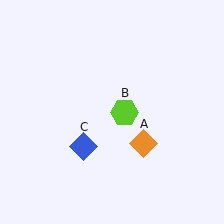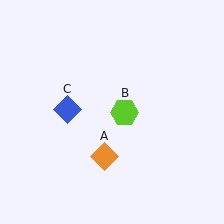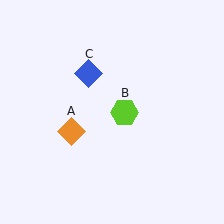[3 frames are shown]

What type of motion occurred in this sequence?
The orange diamond (object A), blue diamond (object C) rotated clockwise around the center of the scene.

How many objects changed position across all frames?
2 objects changed position: orange diamond (object A), blue diamond (object C).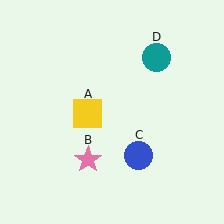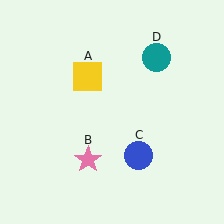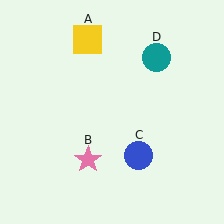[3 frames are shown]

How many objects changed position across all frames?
1 object changed position: yellow square (object A).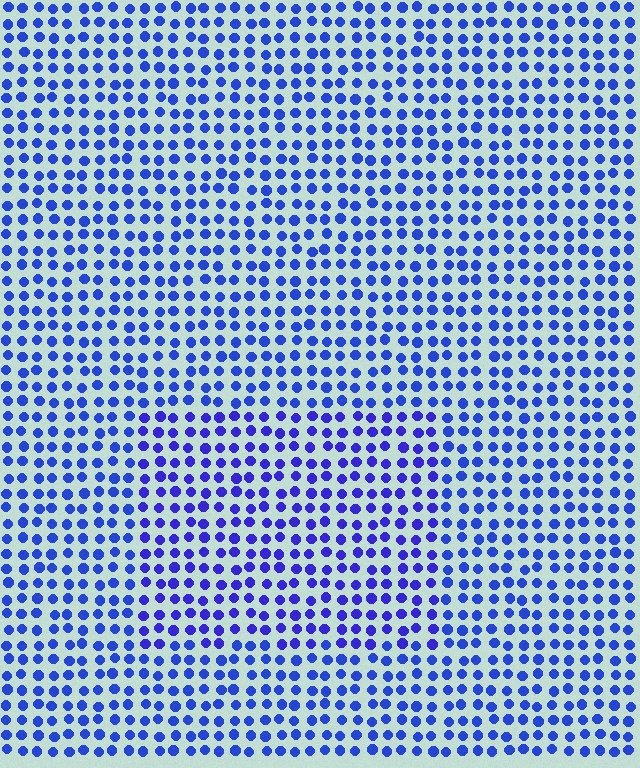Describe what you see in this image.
The image is filled with small blue elements in a uniform arrangement. A rectangle-shaped region is visible where the elements are tinted to a slightly different hue, forming a subtle color boundary.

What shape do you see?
I see a rectangle.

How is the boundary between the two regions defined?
The boundary is defined purely by a slight shift in hue (about 17 degrees). Spacing, size, and orientation are identical on both sides.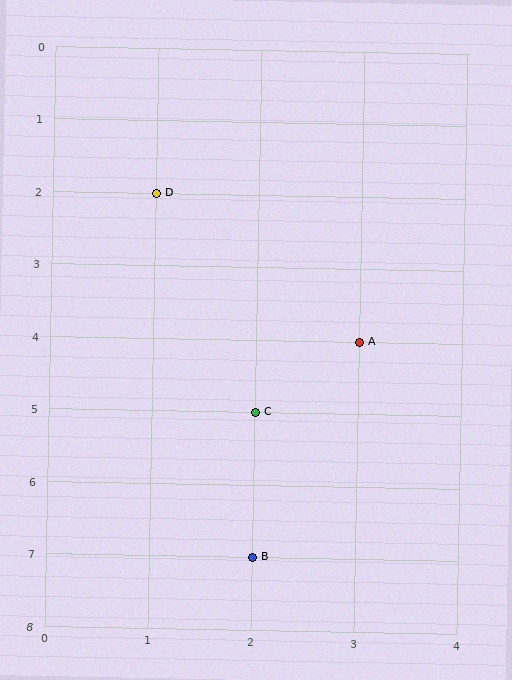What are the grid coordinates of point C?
Point C is at grid coordinates (2, 5).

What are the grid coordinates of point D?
Point D is at grid coordinates (1, 2).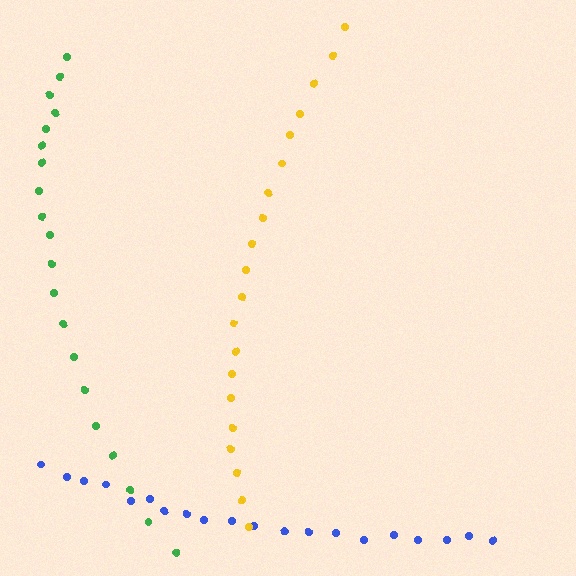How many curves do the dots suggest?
There are 3 distinct paths.